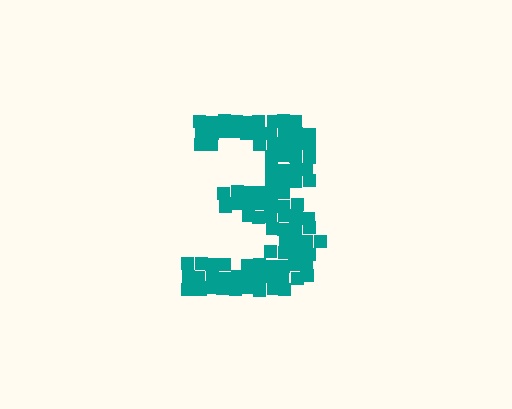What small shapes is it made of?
It is made of small squares.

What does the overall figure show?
The overall figure shows the digit 3.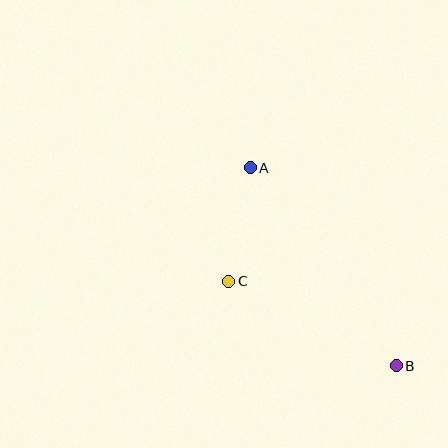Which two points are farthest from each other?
Points A and B are farthest from each other.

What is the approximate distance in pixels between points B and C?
The distance between B and C is approximately 188 pixels.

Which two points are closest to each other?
Points A and C are closest to each other.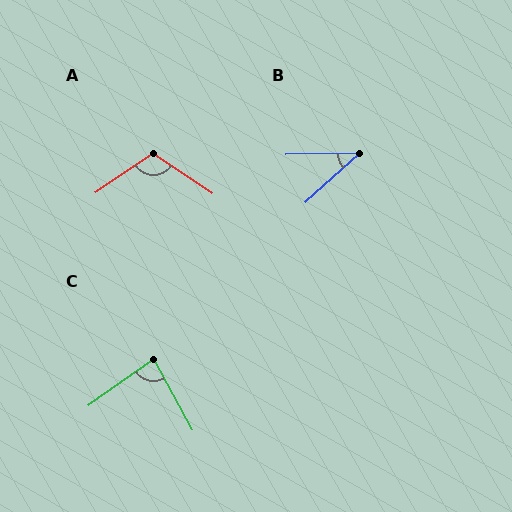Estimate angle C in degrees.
Approximately 83 degrees.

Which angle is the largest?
A, at approximately 112 degrees.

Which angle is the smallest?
B, at approximately 41 degrees.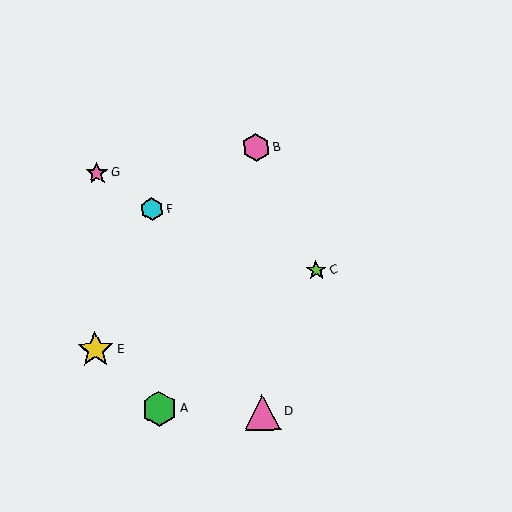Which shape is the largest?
The pink triangle (labeled D) is the largest.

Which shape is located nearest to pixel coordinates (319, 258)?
The lime star (labeled C) at (316, 270) is nearest to that location.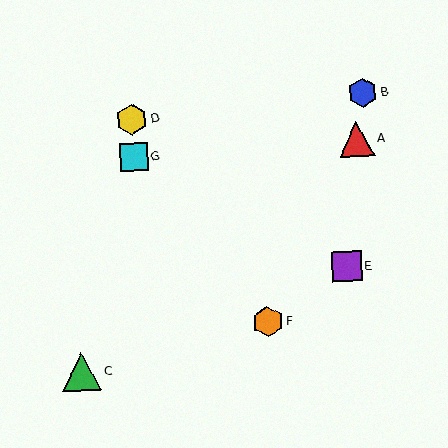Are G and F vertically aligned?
No, G is at x≈134 and F is at x≈268.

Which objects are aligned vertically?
Objects D, G are aligned vertically.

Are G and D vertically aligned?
Yes, both are at x≈134.